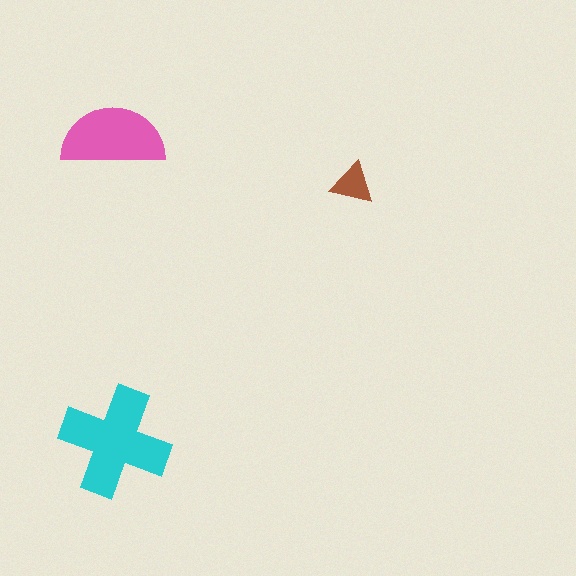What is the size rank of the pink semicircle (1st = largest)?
2nd.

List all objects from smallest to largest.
The brown triangle, the pink semicircle, the cyan cross.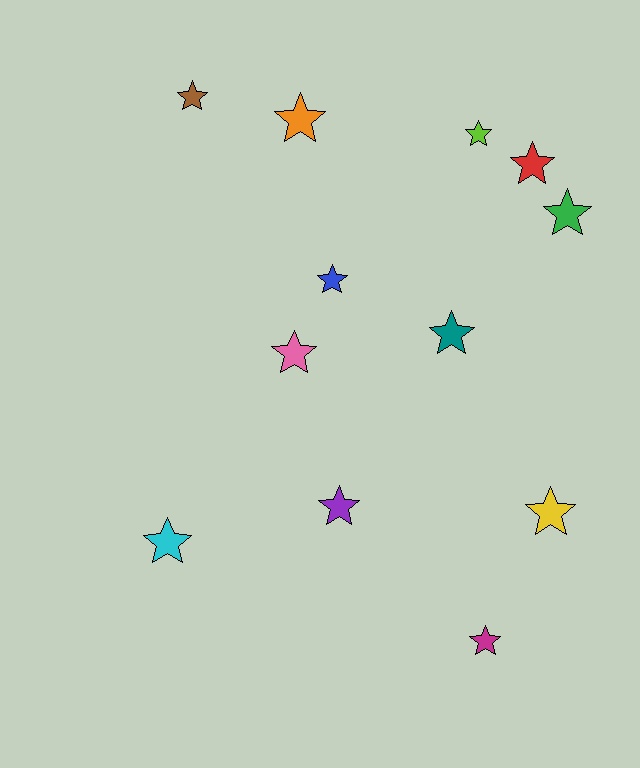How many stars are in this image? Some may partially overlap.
There are 12 stars.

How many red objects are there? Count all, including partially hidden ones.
There is 1 red object.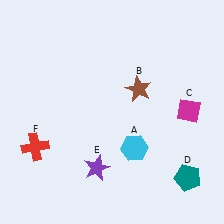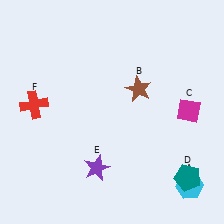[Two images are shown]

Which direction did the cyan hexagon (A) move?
The cyan hexagon (A) moved right.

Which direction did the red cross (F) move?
The red cross (F) moved up.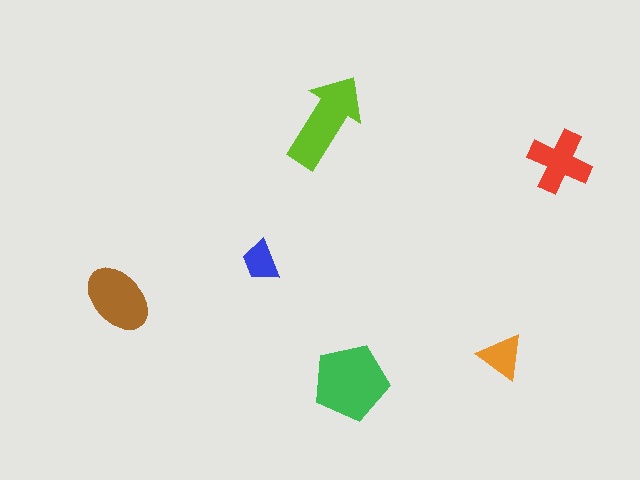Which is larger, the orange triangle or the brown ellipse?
The brown ellipse.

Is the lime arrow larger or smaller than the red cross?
Larger.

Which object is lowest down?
The green pentagon is bottommost.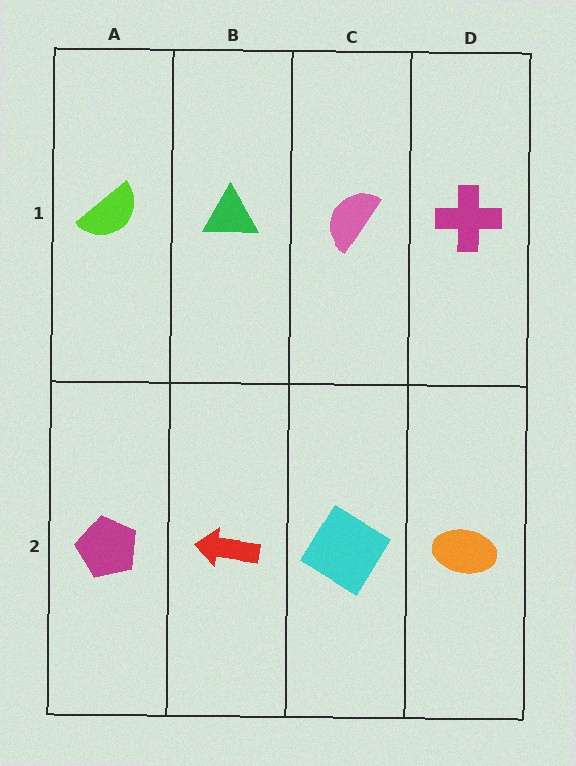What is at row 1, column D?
A magenta cross.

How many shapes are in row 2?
4 shapes.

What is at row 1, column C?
A pink semicircle.